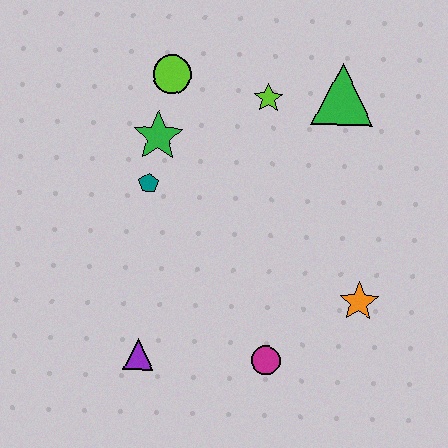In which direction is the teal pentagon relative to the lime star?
The teal pentagon is to the left of the lime star.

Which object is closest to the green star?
The teal pentagon is closest to the green star.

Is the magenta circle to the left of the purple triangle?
No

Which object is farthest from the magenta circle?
The lime circle is farthest from the magenta circle.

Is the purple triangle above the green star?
No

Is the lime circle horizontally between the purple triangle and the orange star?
Yes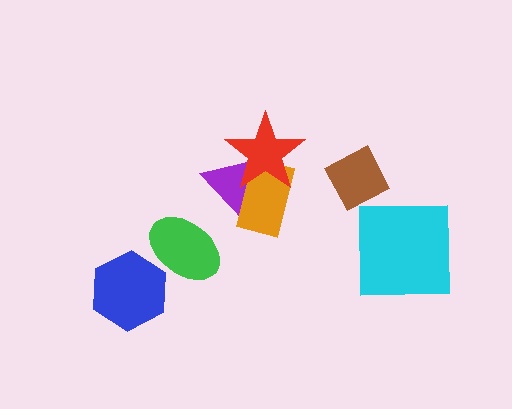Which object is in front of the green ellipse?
The blue hexagon is in front of the green ellipse.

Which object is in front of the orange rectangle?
The red star is in front of the orange rectangle.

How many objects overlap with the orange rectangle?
2 objects overlap with the orange rectangle.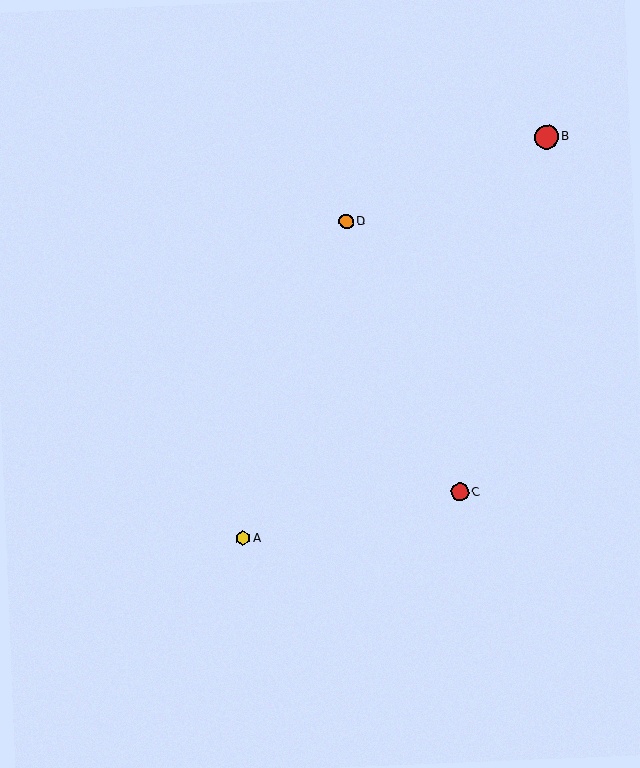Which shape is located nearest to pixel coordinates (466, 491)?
The red circle (labeled C) at (460, 492) is nearest to that location.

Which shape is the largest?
The red circle (labeled B) is the largest.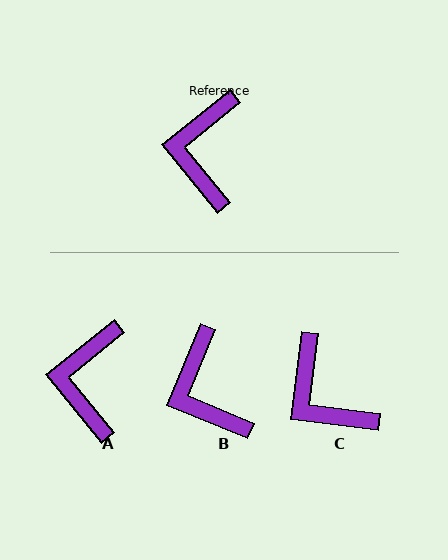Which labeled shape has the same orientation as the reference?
A.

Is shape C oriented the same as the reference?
No, it is off by about 44 degrees.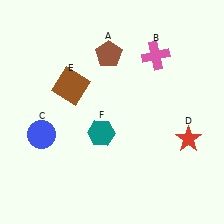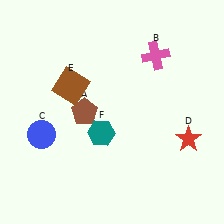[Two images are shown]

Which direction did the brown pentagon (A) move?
The brown pentagon (A) moved down.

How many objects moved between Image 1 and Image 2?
1 object moved between the two images.